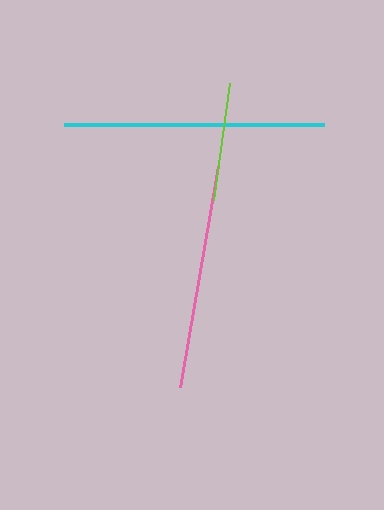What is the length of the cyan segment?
The cyan segment is approximately 260 pixels long.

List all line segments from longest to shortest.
From longest to shortest: cyan, pink, lime.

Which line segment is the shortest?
The lime line is the shortest at approximately 118 pixels.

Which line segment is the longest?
The cyan line is the longest at approximately 260 pixels.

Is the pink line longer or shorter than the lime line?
The pink line is longer than the lime line.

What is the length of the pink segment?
The pink segment is approximately 224 pixels long.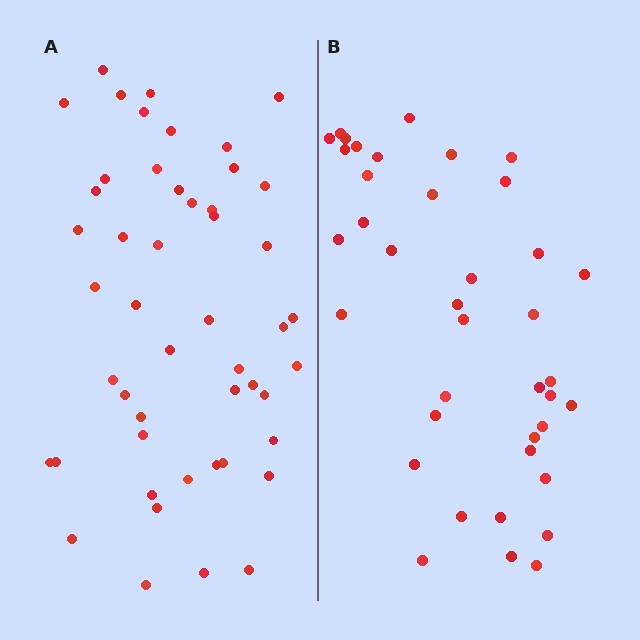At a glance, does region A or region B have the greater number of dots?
Region A (the left region) has more dots.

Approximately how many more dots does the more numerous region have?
Region A has roughly 10 or so more dots than region B.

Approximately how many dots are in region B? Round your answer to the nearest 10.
About 40 dots. (The exact count is 39, which rounds to 40.)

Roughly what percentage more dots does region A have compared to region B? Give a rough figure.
About 25% more.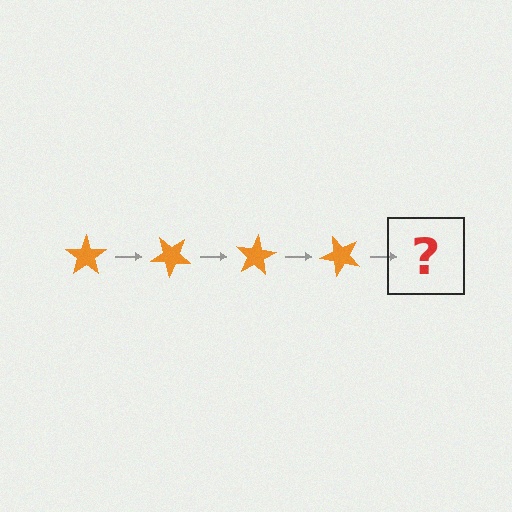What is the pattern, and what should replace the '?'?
The pattern is that the star rotates 40 degrees each step. The '?' should be an orange star rotated 160 degrees.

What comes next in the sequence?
The next element should be an orange star rotated 160 degrees.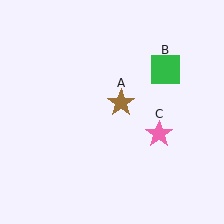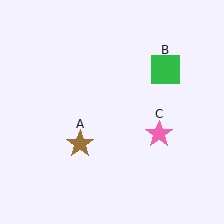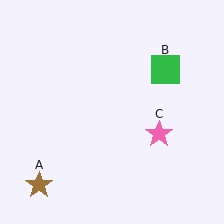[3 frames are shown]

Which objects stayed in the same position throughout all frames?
Green square (object B) and pink star (object C) remained stationary.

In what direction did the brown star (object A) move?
The brown star (object A) moved down and to the left.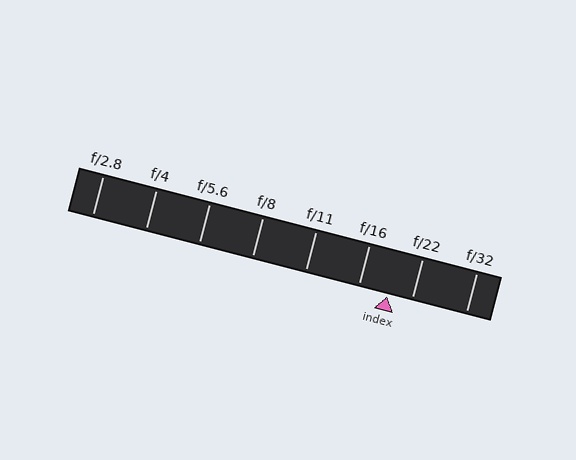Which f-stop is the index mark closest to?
The index mark is closest to f/22.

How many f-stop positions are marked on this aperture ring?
There are 8 f-stop positions marked.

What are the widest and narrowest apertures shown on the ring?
The widest aperture shown is f/2.8 and the narrowest is f/32.